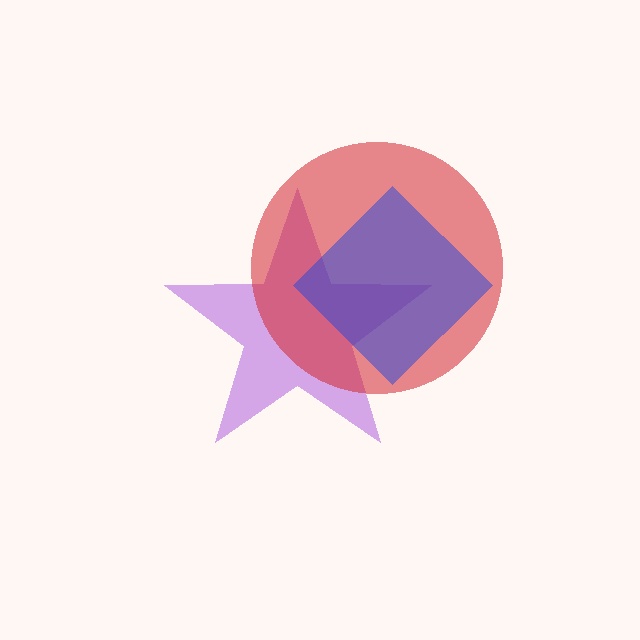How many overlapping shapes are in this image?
There are 3 overlapping shapes in the image.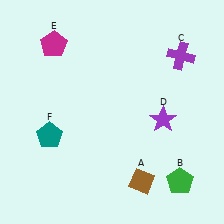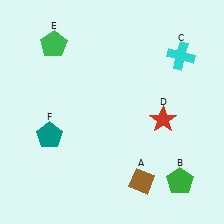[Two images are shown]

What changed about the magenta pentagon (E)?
In Image 1, E is magenta. In Image 2, it changed to green.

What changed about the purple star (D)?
In Image 1, D is purple. In Image 2, it changed to red.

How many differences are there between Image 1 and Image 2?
There are 3 differences between the two images.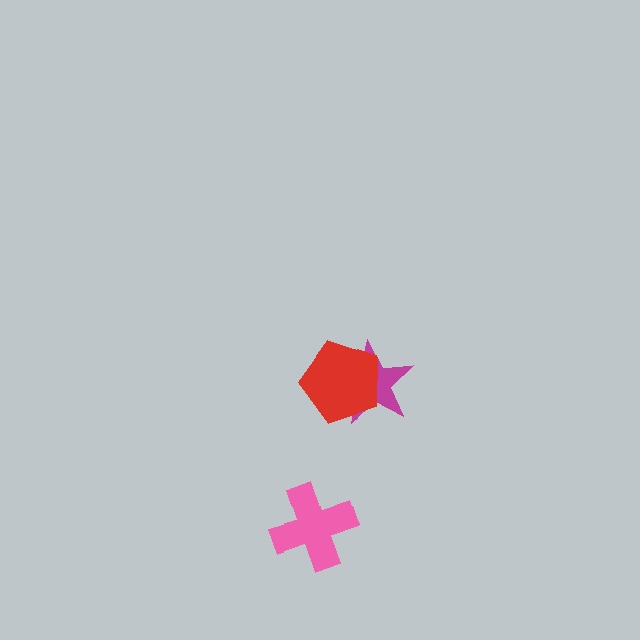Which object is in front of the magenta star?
The red pentagon is in front of the magenta star.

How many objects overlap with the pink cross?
0 objects overlap with the pink cross.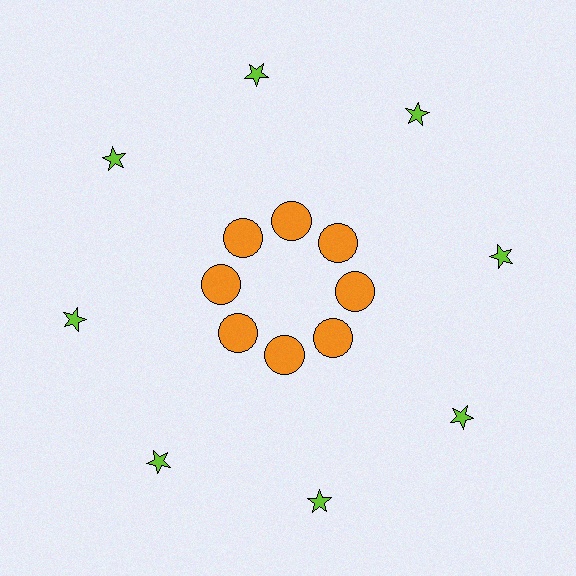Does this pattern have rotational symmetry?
Yes, this pattern has 8-fold rotational symmetry. It looks the same after rotating 45 degrees around the center.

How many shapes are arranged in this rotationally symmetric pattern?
There are 16 shapes, arranged in 8 groups of 2.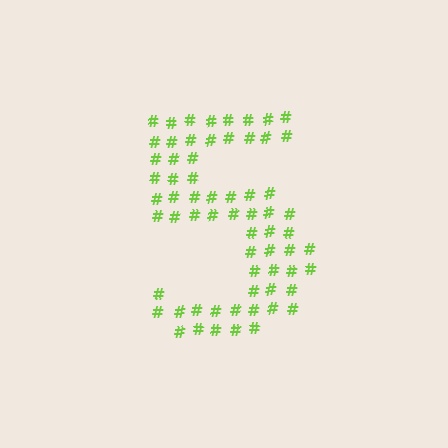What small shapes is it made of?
It is made of small hash symbols.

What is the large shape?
The large shape is the digit 5.